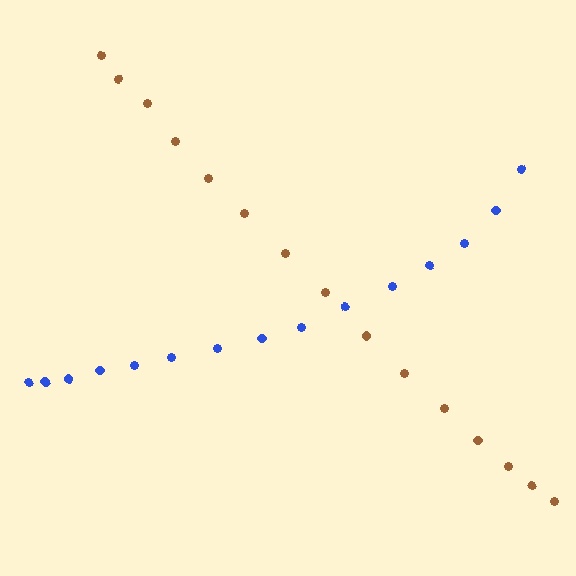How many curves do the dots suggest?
There are 2 distinct paths.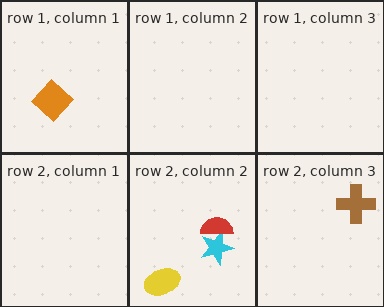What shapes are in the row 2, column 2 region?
The cyan star, the red semicircle, the yellow ellipse.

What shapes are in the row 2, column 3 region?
The brown cross.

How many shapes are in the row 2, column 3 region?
1.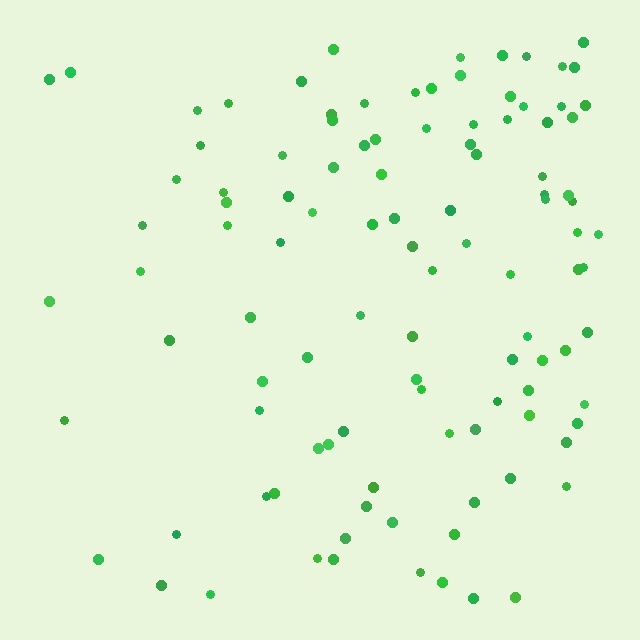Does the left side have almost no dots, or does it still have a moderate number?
Still a moderate number, just noticeably fewer than the right.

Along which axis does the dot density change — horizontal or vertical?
Horizontal.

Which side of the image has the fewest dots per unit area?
The left.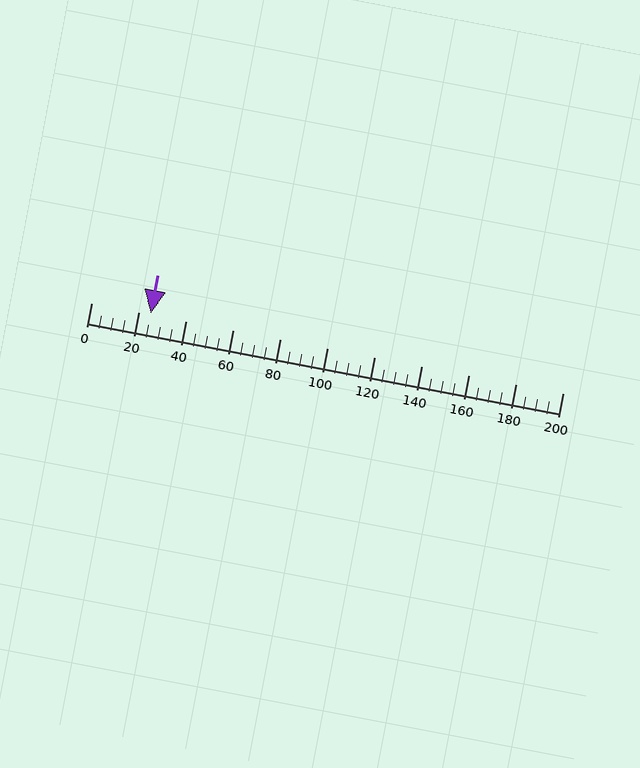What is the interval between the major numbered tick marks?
The major tick marks are spaced 20 units apart.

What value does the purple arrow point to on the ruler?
The purple arrow points to approximately 25.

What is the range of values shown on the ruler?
The ruler shows values from 0 to 200.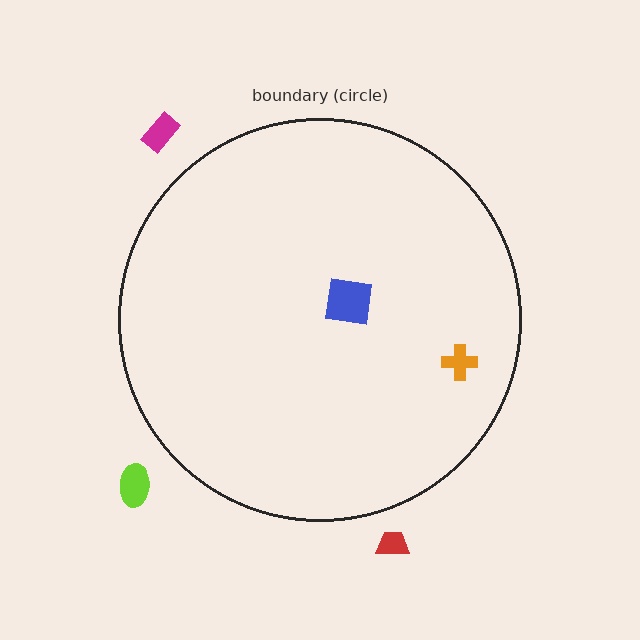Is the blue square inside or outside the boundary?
Inside.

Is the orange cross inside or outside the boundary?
Inside.